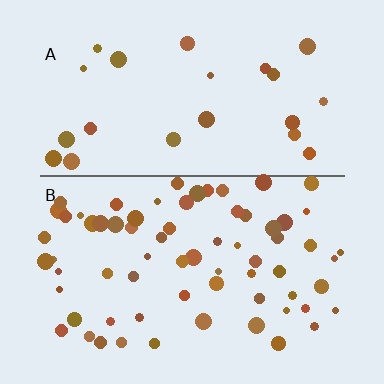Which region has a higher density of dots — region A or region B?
B (the bottom).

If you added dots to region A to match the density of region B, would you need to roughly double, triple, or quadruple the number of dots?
Approximately triple.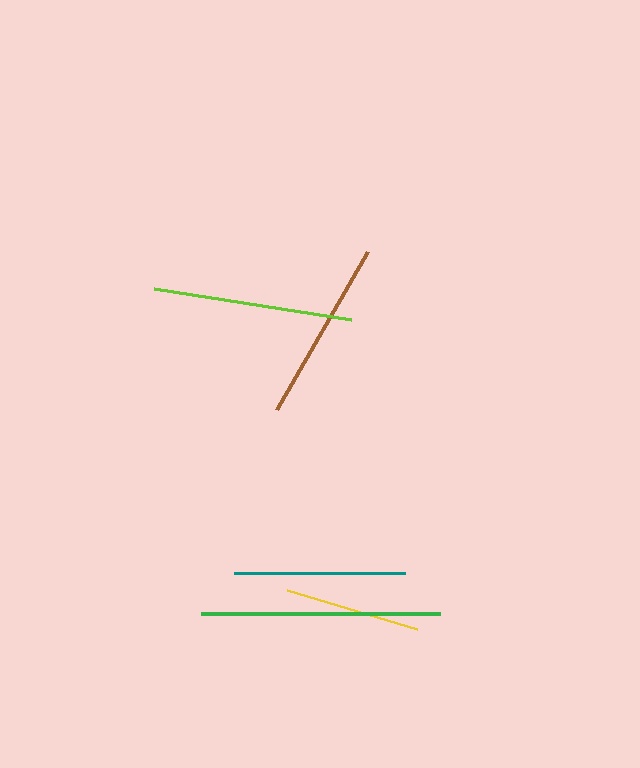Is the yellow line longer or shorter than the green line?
The green line is longer than the yellow line.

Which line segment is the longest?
The green line is the longest at approximately 239 pixels.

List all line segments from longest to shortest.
From longest to shortest: green, lime, brown, teal, yellow.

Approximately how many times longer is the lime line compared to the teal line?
The lime line is approximately 1.2 times the length of the teal line.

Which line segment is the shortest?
The yellow line is the shortest at approximately 136 pixels.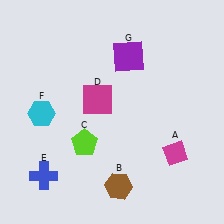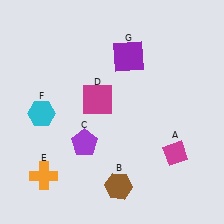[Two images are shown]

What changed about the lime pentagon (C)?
In Image 1, C is lime. In Image 2, it changed to purple.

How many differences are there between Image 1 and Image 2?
There are 2 differences between the two images.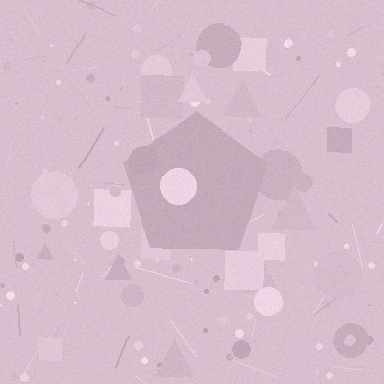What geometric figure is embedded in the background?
A pentagon is embedded in the background.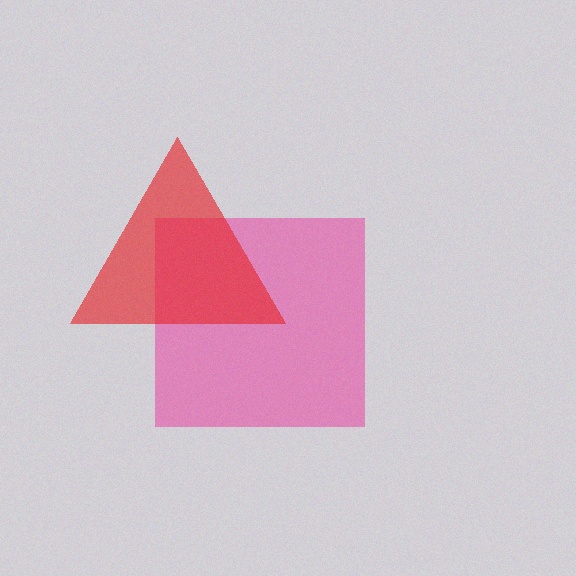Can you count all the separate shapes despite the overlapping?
Yes, there are 2 separate shapes.